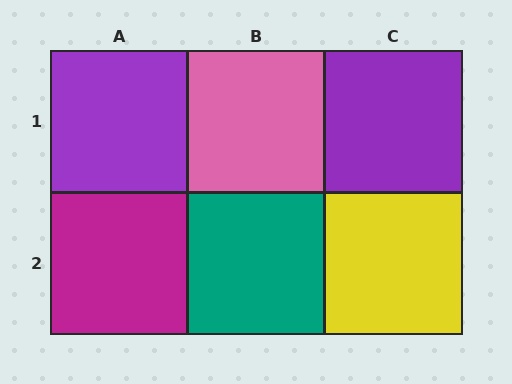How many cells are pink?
1 cell is pink.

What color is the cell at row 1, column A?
Purple.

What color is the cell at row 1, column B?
Pink.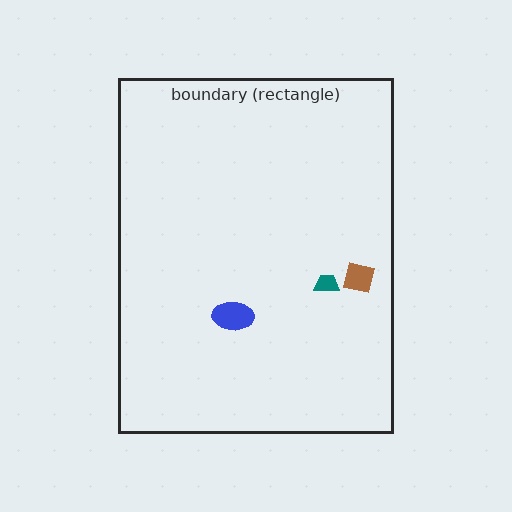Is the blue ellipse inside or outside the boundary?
Inside.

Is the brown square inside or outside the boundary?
Inside.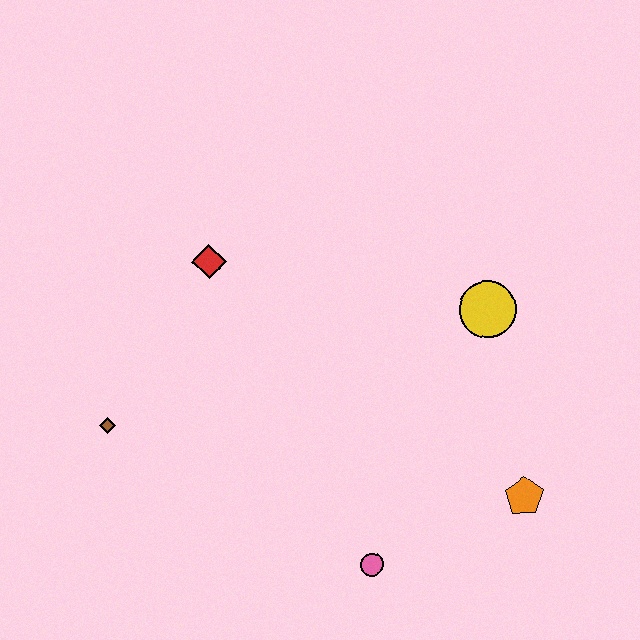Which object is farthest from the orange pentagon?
The brown diamond is farthest from the orange pentagon.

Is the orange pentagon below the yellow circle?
Yes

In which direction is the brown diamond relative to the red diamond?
The brown diamond is below the red diamond.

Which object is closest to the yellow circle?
The orange pentagon is closest to the yellow circle.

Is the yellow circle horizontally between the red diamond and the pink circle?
No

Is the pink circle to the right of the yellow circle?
No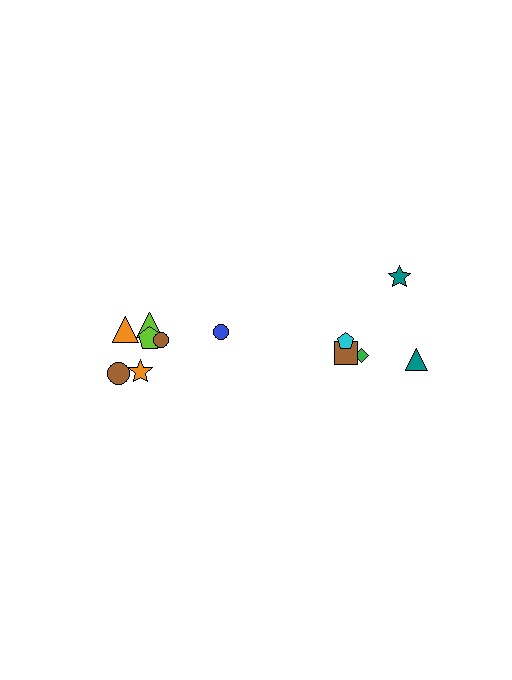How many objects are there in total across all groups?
There are 12 objects.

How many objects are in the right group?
There are 5 objects.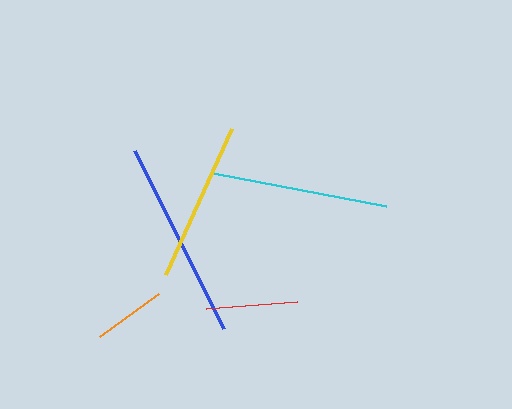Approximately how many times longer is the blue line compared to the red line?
The blue line is approximately 2.2 times the length of the red line.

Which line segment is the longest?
The blue line is the longest at approximately 198 pixels.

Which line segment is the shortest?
The orange line is the shortest at approximately 74 pixels.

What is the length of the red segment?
The red segment is approximately 91 pixels long.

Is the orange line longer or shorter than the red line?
The red line is longer than the orange line.